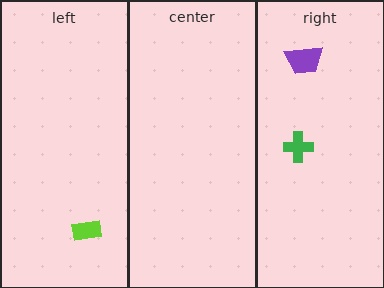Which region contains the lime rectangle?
The left region.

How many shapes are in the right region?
2.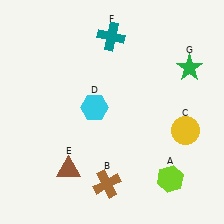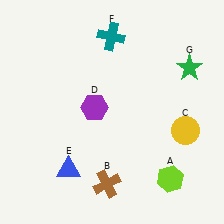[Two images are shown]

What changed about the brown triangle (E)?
In Image 1, E is brown. In Image 2, it changed to blue.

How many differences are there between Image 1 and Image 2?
There are 2 differences between the two images.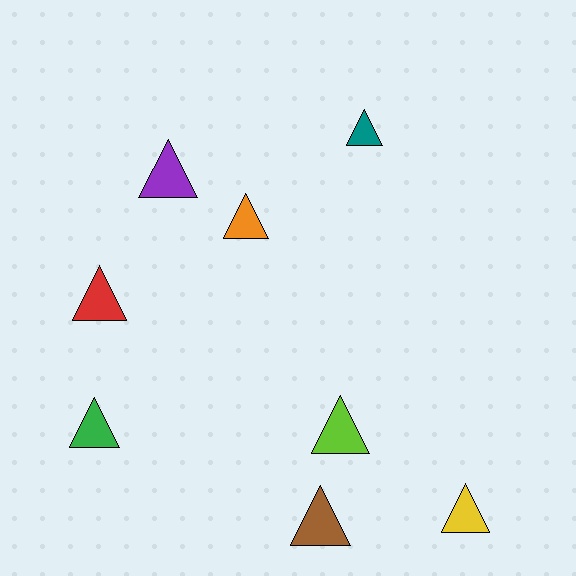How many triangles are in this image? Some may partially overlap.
There are 8 triangles.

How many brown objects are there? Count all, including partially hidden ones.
There is 1 brown object.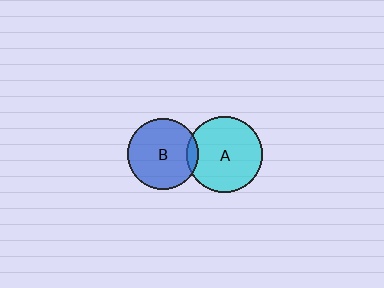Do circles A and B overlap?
Yes.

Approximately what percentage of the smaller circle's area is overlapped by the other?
Approximately 10%.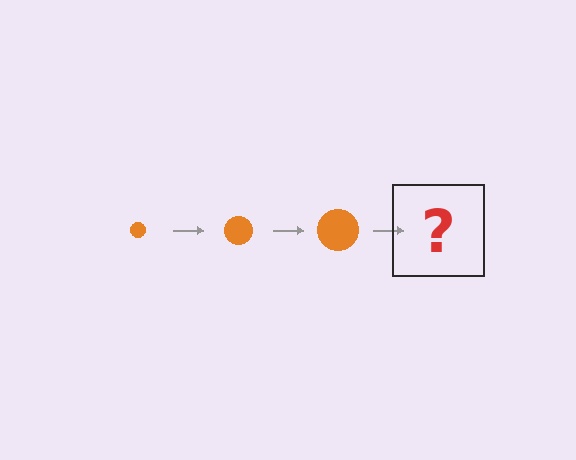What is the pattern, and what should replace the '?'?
The pattern is that the circle gets progressively larger each step. The '?' should be an orange circle, larger than the previous one.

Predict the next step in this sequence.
The next step is an orange circle, larger than the previous one.